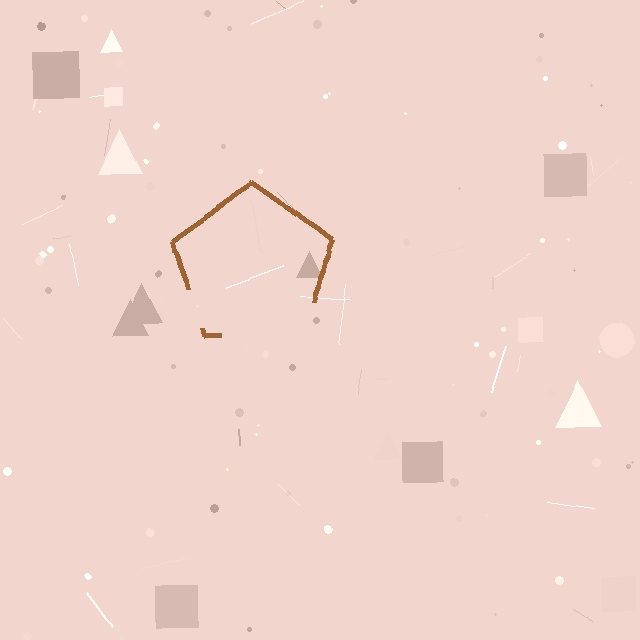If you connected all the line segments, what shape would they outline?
They would outline a pentagon.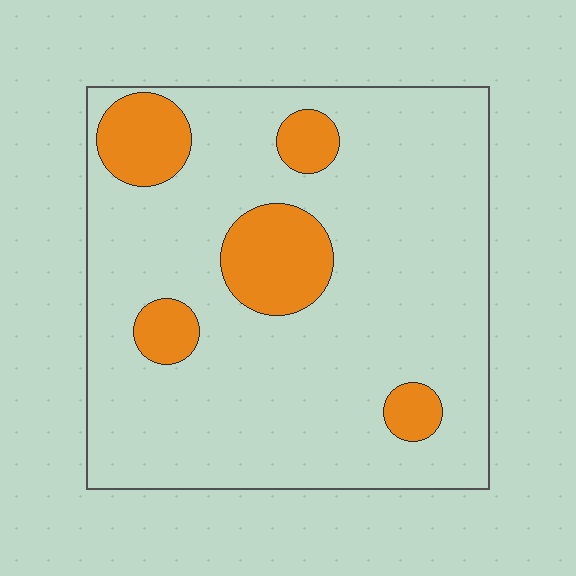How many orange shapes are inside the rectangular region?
5.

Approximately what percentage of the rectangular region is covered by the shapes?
Approximately 15%.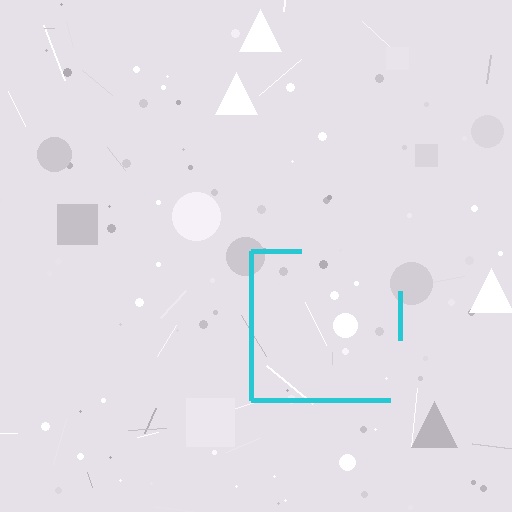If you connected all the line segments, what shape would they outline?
They would outline a square.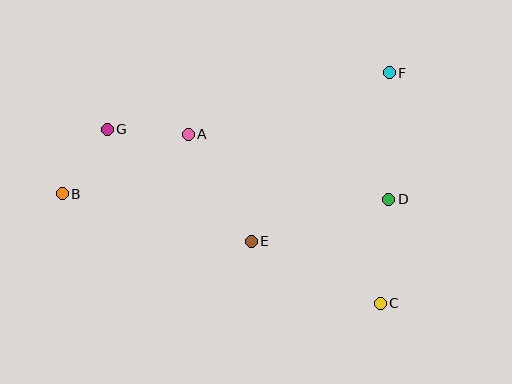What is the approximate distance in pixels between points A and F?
The distance between A and F is approximately 210 pixels.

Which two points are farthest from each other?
Points B and F are farthest from each other.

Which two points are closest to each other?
Points B and G are closest to each other.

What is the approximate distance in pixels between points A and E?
The distance between A and E is approximately 124 pixels.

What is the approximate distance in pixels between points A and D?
The distance between A and D is approximately 211 pixels.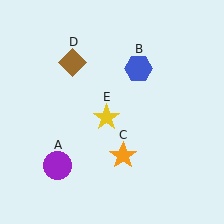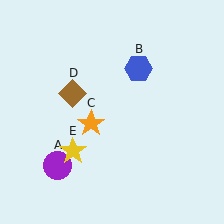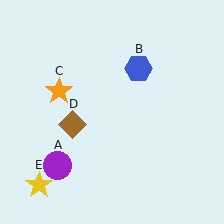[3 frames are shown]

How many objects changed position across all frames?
3 objects changed position: orange star (object C), brown diamond (object D), yellow star (object E).